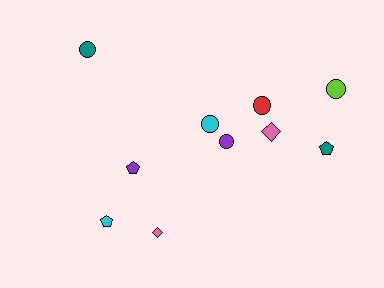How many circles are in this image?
There are 5 circles.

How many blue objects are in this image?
There are no blue objects.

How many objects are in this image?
There are 10 objects.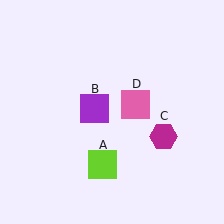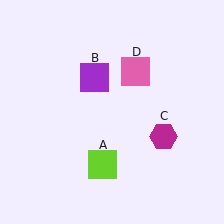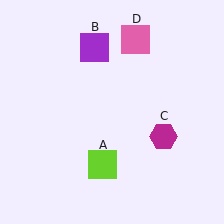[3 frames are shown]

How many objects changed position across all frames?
2 objects changed position: purple square (object B), pink square (object D).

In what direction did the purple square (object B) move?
The purple square (object B) moved up.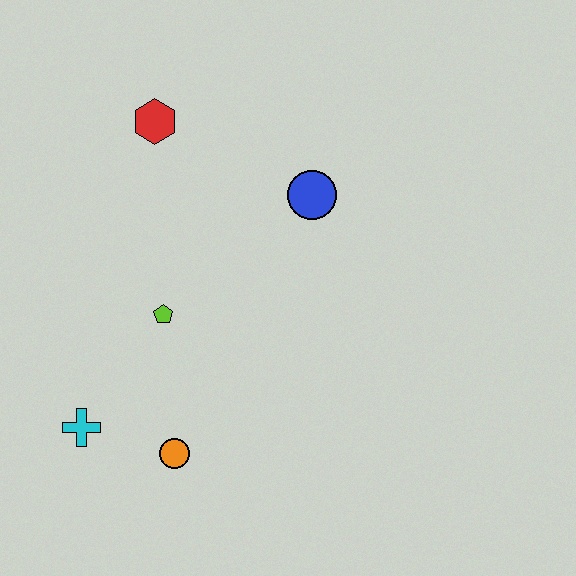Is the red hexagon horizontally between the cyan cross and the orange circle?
Yes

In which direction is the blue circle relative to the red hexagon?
The blue circle is to the right of the red hexagon.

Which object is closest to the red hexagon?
The blue circle is closest to the red hexagon.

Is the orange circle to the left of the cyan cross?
No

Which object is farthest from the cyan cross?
The blue circle is farthest from the cyan cross.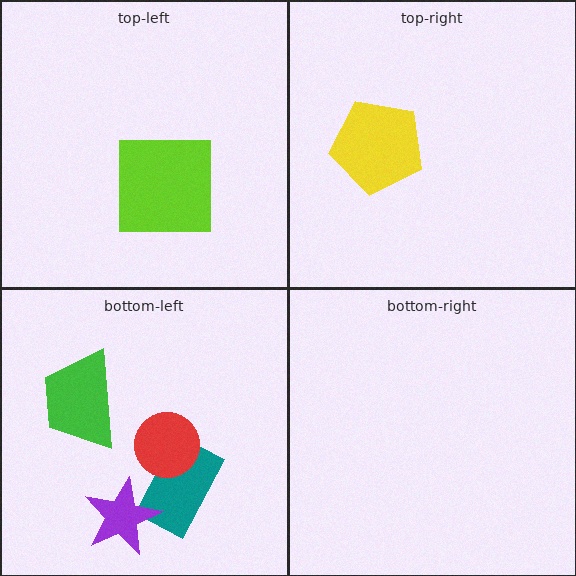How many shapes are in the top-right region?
1.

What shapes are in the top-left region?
The lime square.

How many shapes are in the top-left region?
1.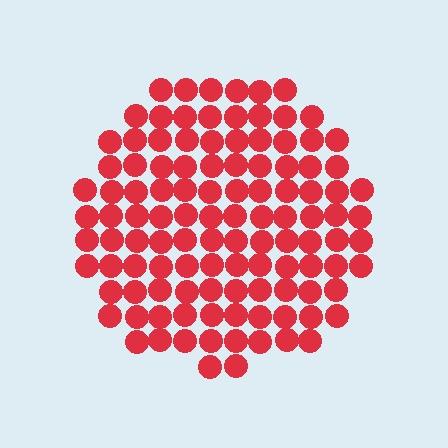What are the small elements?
The small elements are circles.